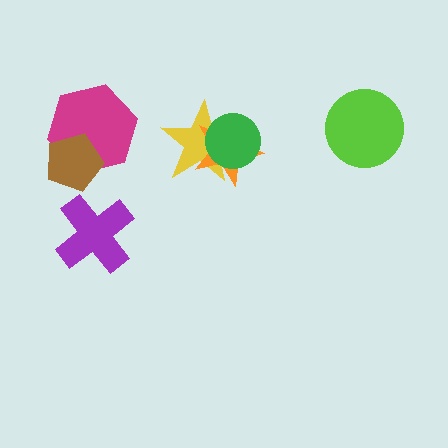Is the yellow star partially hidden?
Yes, it is partially covered by another shape.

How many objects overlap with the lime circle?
0 objects overlap with the lime circle.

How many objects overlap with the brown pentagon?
1 object overlaps with the brown pentagon.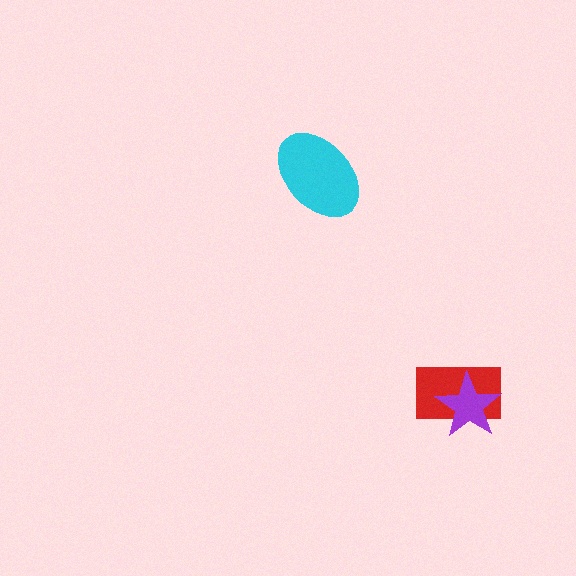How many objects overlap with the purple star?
1 object overlaps with the purple star.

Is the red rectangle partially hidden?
Yes, it is partially covered by another shape.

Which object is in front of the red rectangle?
The purple star is in front of the red rectangle.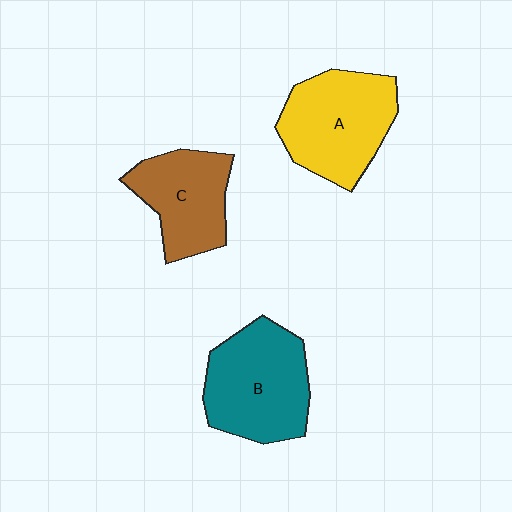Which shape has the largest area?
Shape B (teal).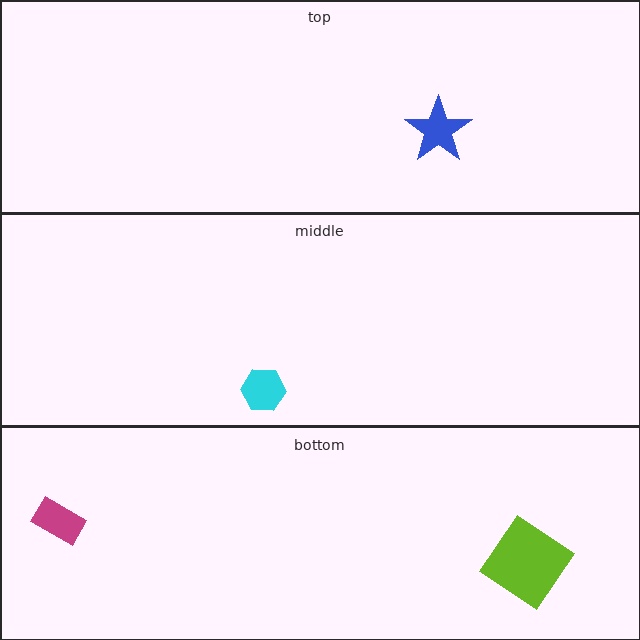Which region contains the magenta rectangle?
The bottom region.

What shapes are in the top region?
The blue star.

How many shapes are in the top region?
1.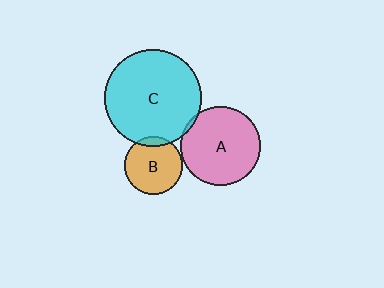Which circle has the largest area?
Circle C (cyan).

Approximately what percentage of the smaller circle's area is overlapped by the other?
Approximately 10%.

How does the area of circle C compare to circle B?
Approximately 2.8 times.